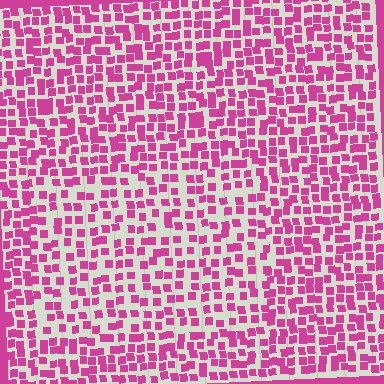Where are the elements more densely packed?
The elements are more densely packed outside the rectangle boundary.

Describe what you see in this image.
The image contains small magenta elements arranged at two different densities. A rectangle-shaped region is visible where the elements are less densely packed than the surrounding area.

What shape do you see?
I see a rectangle.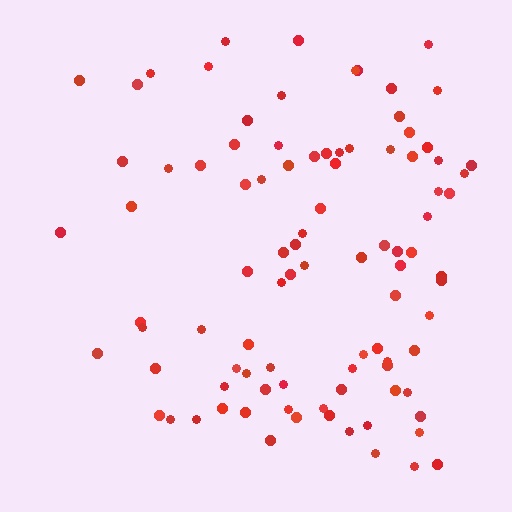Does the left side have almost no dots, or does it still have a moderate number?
Still a moderate number, just noticeably fewer than the right.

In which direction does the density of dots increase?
From left to right, with the right side densest.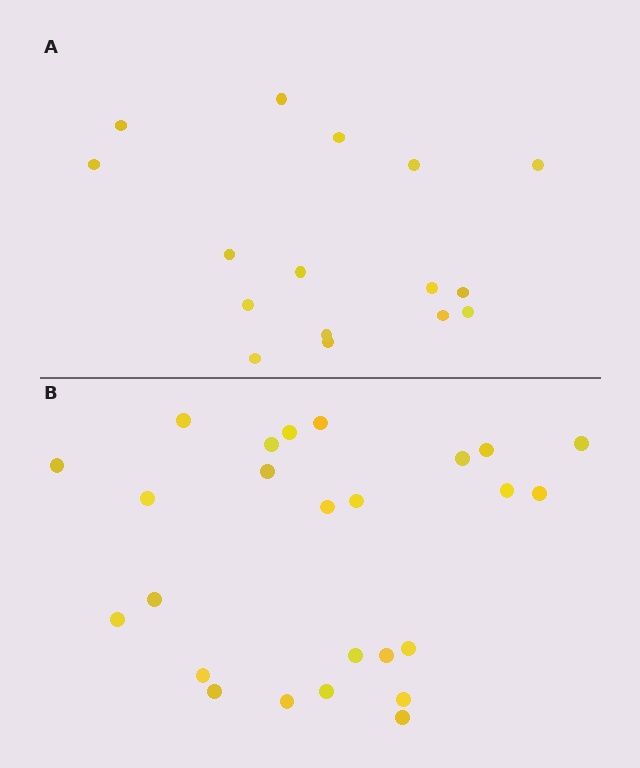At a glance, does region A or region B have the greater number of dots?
Region B (the bottom region) has more dots.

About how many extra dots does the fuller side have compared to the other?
Region B has roughly 8 or so more dots than region A.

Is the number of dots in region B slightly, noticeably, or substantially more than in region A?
Region B has substantially more. The ratio is roughly 1.6 to 1.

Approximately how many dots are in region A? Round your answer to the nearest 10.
About 20 dots. (The exact count is 16, which rounds to 20.)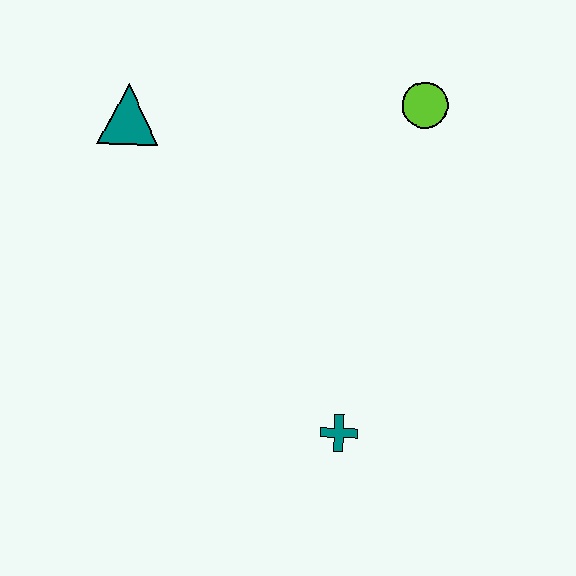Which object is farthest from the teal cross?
The teal triangle is farthest from the teal cross.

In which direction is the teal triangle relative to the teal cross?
The teal triangle is above the teal cross.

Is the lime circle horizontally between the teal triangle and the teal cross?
No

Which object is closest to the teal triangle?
The lime circle is closest to the teal triangle.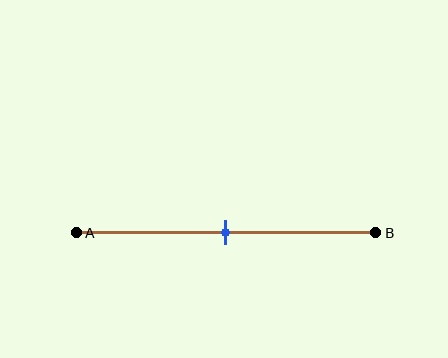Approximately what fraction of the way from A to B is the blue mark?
The blue mark is approximately 50% of the way from A to B.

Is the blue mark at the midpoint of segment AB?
Yes, the mark is approximately at the midpoint.